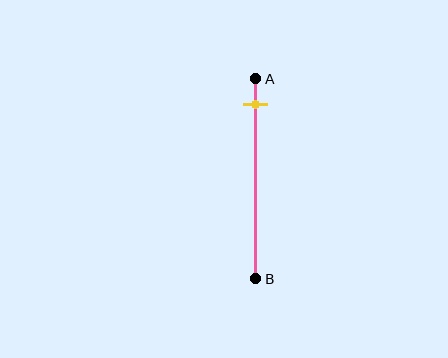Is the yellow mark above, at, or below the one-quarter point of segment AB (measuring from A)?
The yellow mark is above the one-quarter point of segment AB.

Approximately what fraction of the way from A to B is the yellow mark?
The yellow mark is approximately 15% of the way from A to B.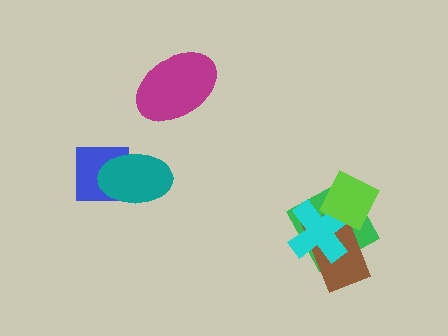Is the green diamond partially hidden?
Yes, it is partially covered by another shape.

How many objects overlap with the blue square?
1 object overlaps with the blue square.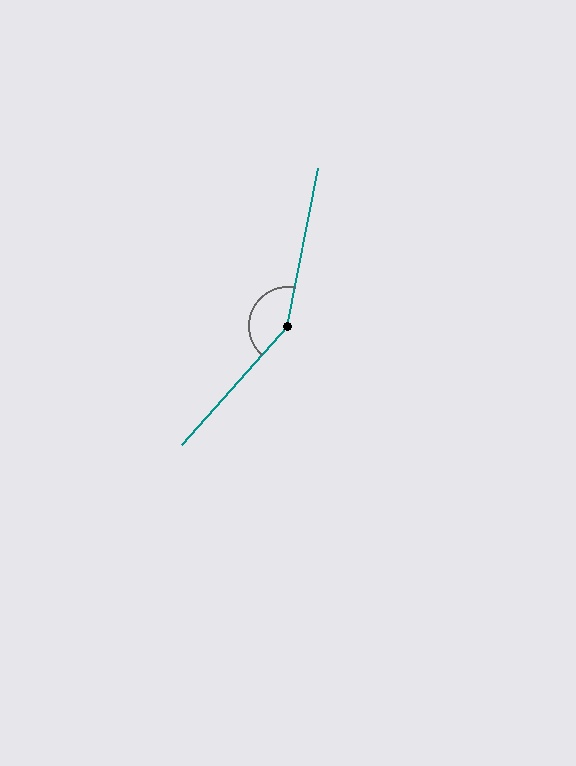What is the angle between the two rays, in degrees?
Approximately 149 degrees.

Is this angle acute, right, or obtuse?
It is obtuse.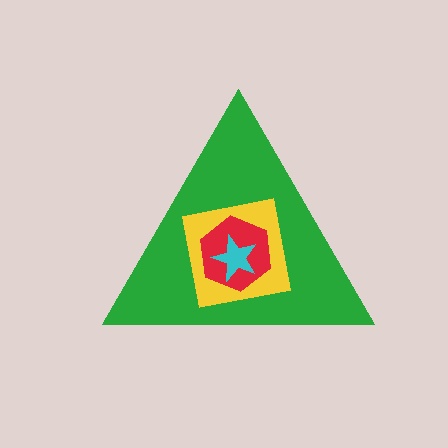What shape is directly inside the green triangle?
The yellow square.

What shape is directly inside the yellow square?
The red hexagon.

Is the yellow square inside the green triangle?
Yes.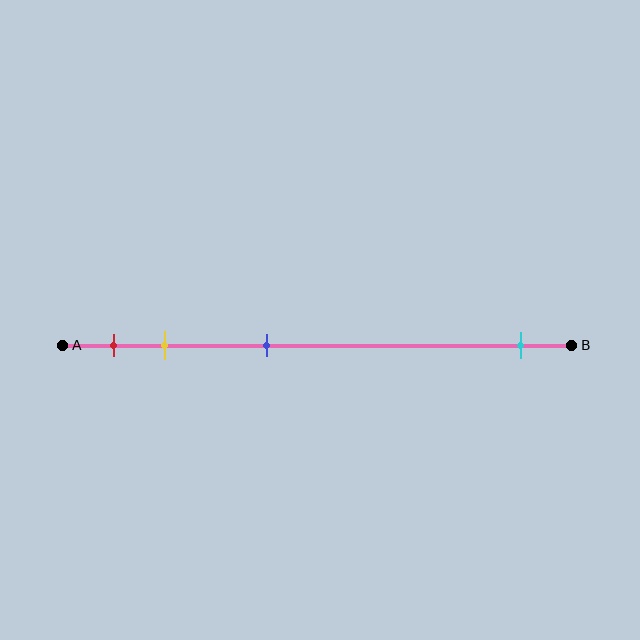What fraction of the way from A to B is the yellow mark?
The yellow mark is approximately 20% (0.2) of the way from A to B.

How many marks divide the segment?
There are 4 marks dividing the segment.